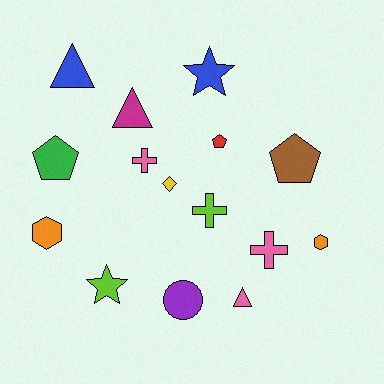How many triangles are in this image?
There are 3 triangles.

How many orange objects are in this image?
There are 2 orange objects.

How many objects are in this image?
There are 15 objects.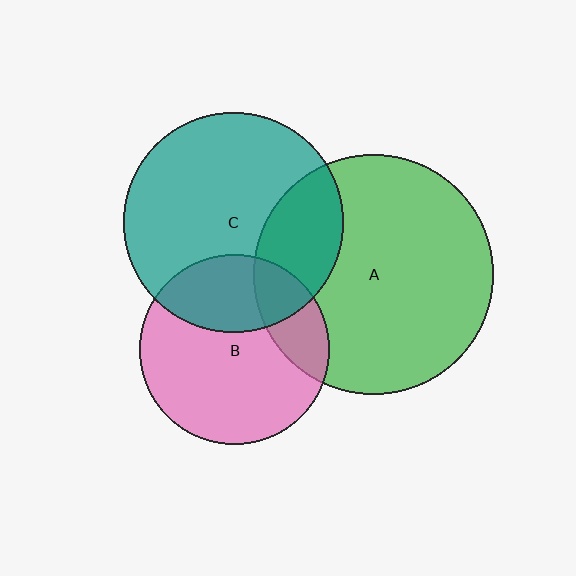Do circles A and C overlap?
Yes.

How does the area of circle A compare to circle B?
Approximately 1.6 times.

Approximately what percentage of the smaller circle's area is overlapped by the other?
Approximately 25%.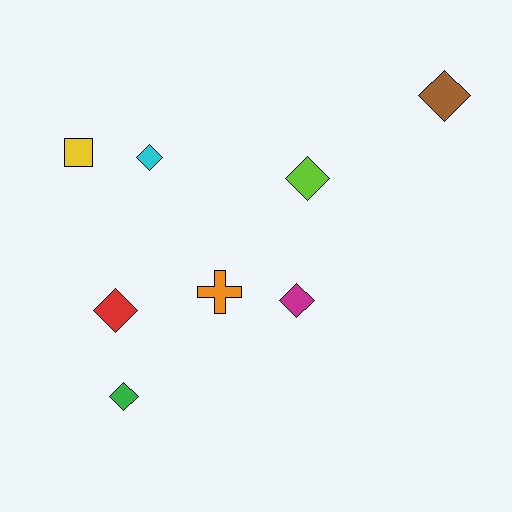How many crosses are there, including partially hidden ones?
There is 1 cross.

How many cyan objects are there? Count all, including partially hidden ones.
There is 1 cyan object.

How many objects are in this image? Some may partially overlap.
There are 8 objects.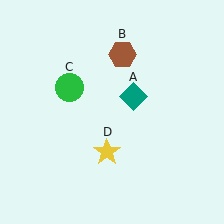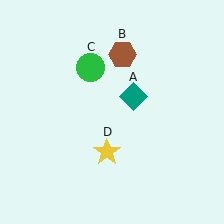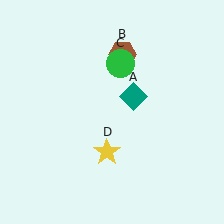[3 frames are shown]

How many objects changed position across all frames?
1 object changed position: green circle (object C).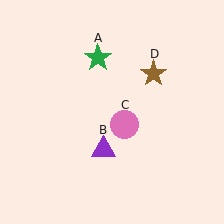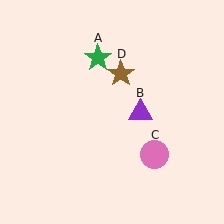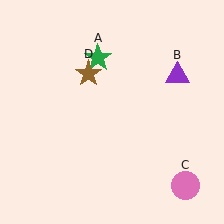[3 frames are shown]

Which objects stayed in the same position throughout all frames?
Green star (object A) remained stationary.